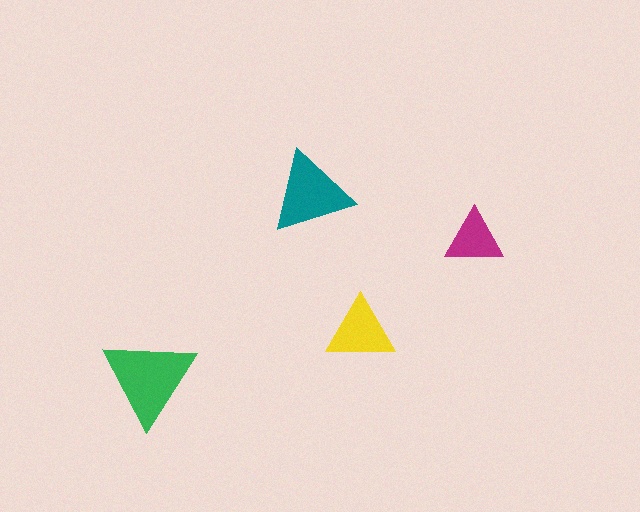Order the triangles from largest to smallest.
the green one, the teal one, the yellow one, the magenta one.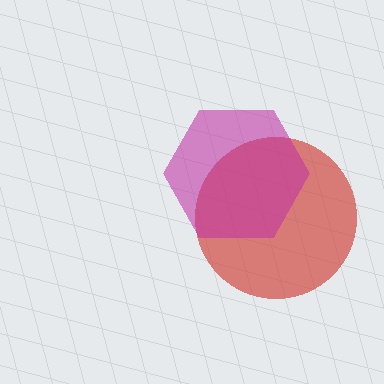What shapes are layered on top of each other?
The layered shapes are: a red circle, a magenta hexagon.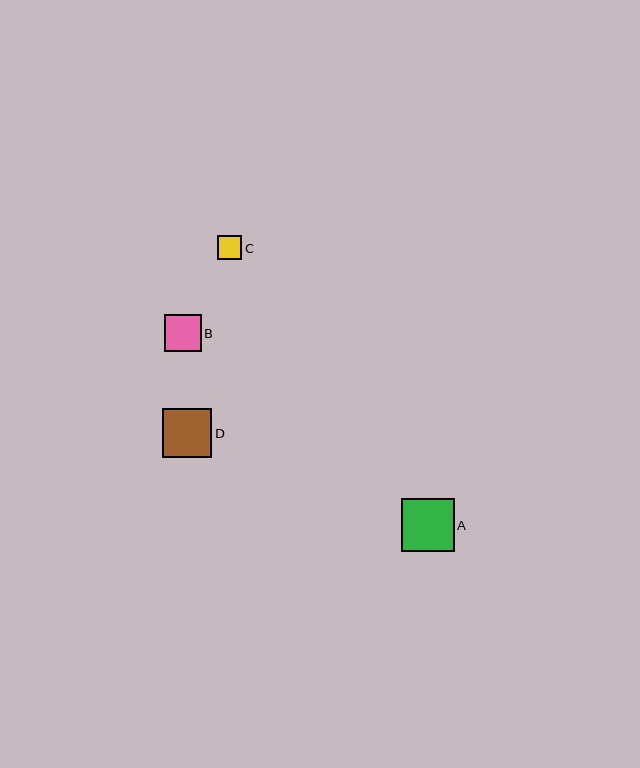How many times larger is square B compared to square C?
Square B is approximately 1.5 times the size of square C.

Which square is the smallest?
Square C is the smallest with a size of approximately 24 pixels.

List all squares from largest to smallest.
From largest to smallest: A, D, B, C.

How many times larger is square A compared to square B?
Square A is approximately 1.4 times the size of square B.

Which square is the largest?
Square A is the largest with a size of approximately 53 pixels.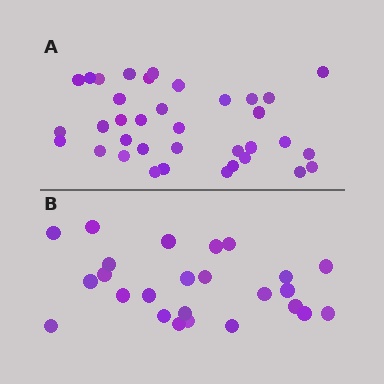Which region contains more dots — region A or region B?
Region A (the top region) has more dots.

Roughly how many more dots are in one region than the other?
Region A has roughly 12 or so more dots than region B.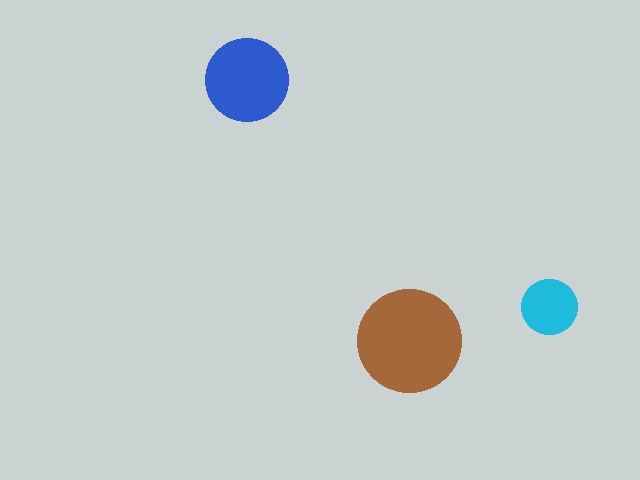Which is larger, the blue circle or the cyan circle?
The blue one.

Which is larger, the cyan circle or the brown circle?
The brown one.